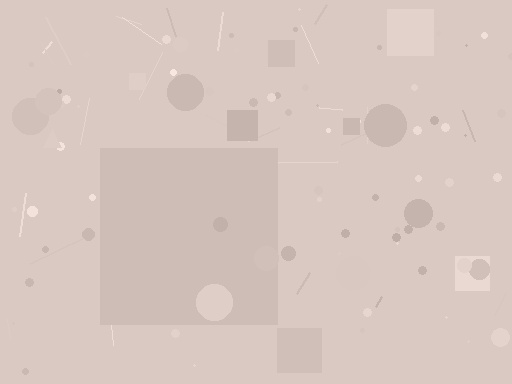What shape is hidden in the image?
A square is hidden in the image.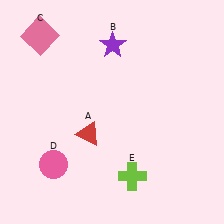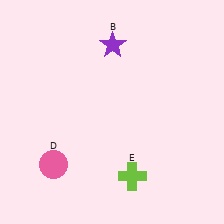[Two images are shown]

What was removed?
The red triangle (A), the pink square (C) were removed in Image 2.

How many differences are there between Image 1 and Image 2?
There are 2 differences between the two images.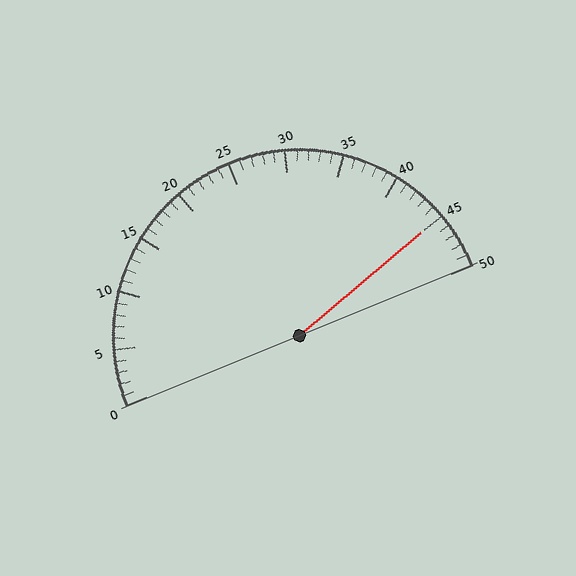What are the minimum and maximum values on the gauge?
The gauge ranges from 0 to 50.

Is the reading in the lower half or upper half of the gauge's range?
The reading is in the upper half of the range (0 to 50).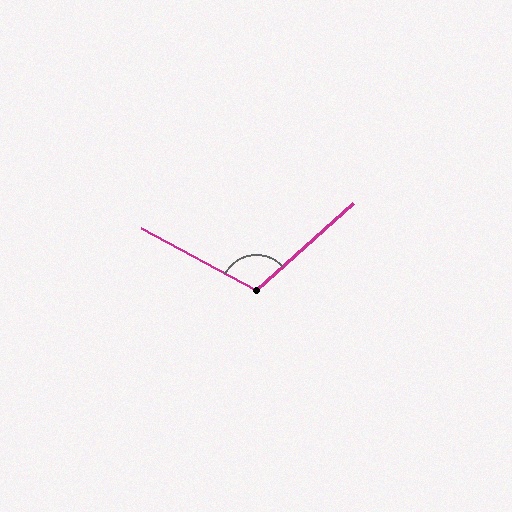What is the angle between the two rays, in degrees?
Approximately 109 degrees.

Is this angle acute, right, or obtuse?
It is obtuse.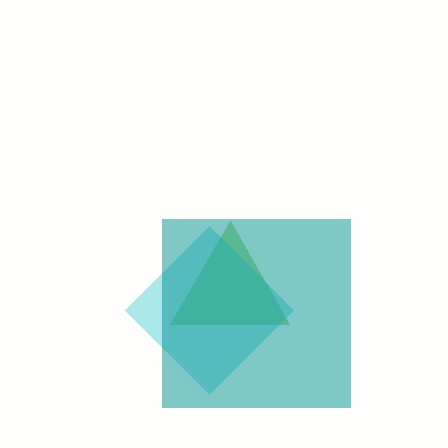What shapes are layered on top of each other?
The layered shapes are: a lime triangle, a cyan diamond, a teal square.